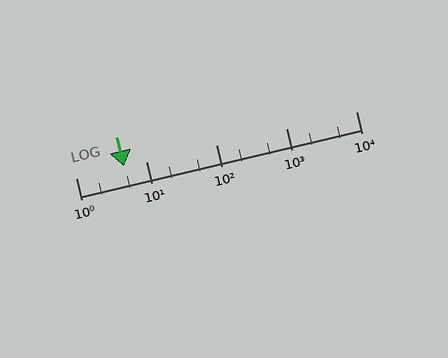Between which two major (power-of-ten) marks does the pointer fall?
The pointer is between 1 and 10.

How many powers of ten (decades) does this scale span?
The scale spans 4 decades, from 1 to 10000.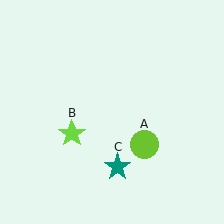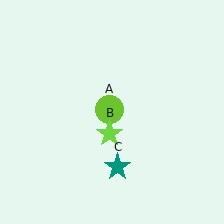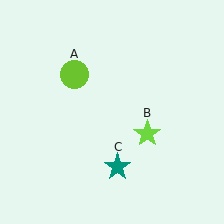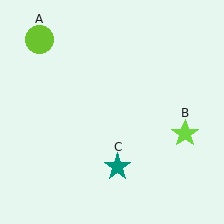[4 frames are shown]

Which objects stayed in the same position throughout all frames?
Teal star (object C) remained stationary.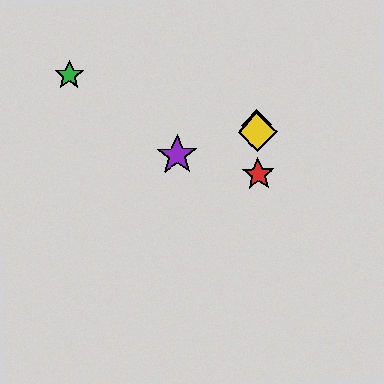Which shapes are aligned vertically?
The red star, the blue diamond, the yellow diamond are aligned vertically.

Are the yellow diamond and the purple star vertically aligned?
No, the yellow diamond is at x≈257 and the purple star is at x≈177.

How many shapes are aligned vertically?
3 shapes (the red star, the blue diamond, the yellow diamond) are aligned vertically.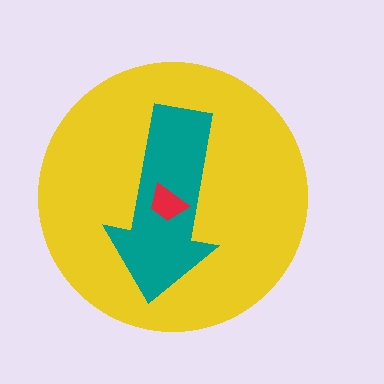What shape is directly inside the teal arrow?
The red trapezoid.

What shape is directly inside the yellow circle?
The teal arrow.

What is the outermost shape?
The yellow circle.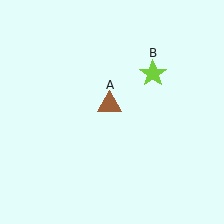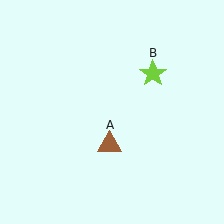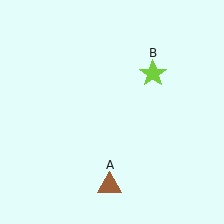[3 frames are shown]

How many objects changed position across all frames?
1 object changed position: brown triangle (object A).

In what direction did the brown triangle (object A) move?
The brown triangle (object A) moved down.